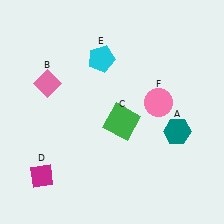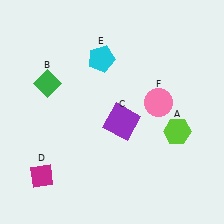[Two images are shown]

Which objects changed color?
A changed from teal to lime. B changed from pink to green. C changed from green to purple.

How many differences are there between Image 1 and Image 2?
There are 3 differences between the two images.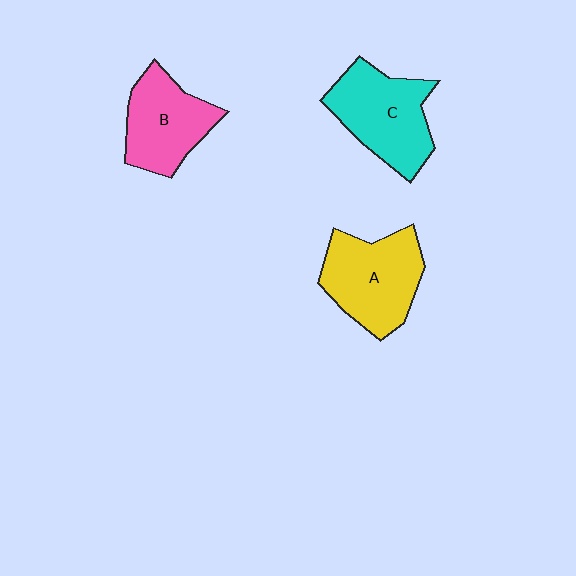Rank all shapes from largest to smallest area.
From largest to smallest: A (yellow), C (cyan), B (pink).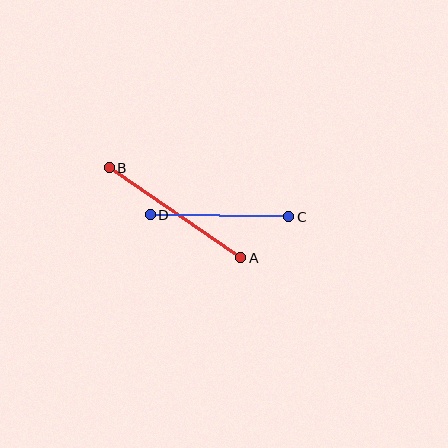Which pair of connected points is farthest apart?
Points A and B are farthest apart.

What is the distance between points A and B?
The distance is approximately 159 pixels.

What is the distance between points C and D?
The distance is approximately 139 pixels.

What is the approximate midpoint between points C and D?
The midpoint is at approximately (220, 216) pixels.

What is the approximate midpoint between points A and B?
The midpoint is at approximately (175, 213) pixels.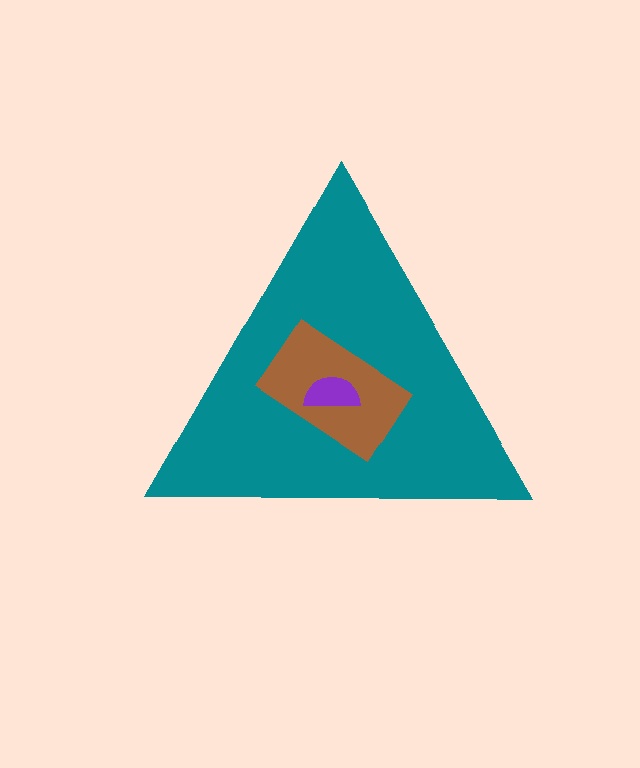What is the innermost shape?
The purple semicircle.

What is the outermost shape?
The teal triangle.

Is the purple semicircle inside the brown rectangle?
Yes.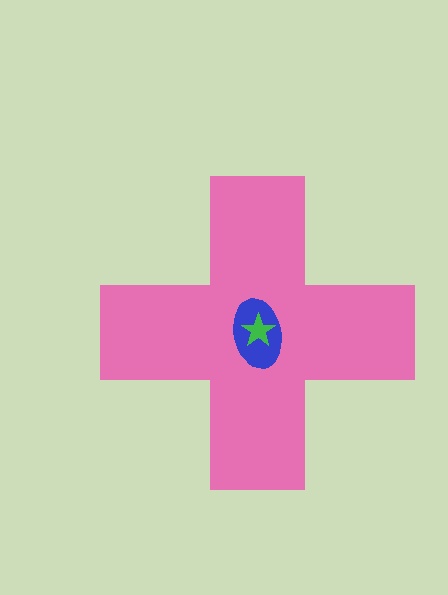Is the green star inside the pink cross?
Yes.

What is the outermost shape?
The pink cross.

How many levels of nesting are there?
3.